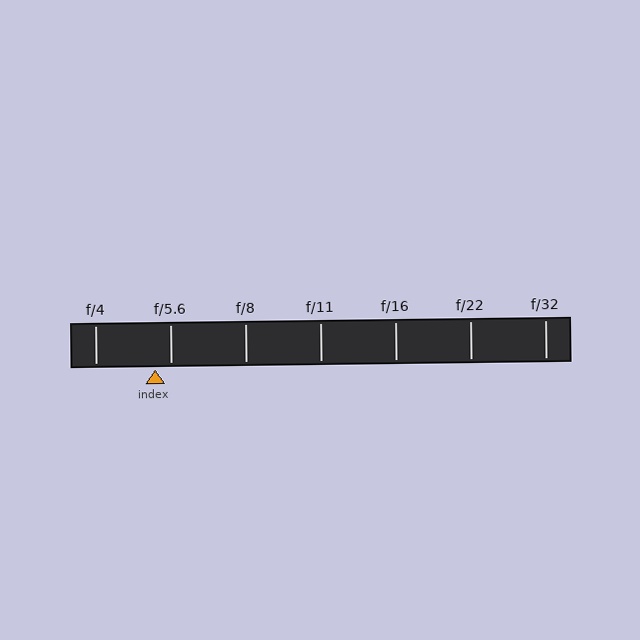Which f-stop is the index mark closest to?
The index mark is closest to f/5.6.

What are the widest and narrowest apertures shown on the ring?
The widest aperture shown is f/4 and the narrowest is f/32.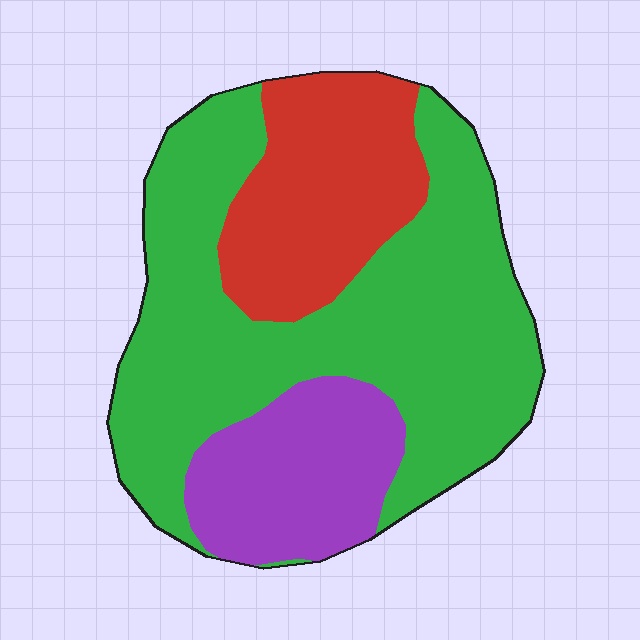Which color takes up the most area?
Green, at roughly 60%.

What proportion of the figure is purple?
Purple takes up about one fifth (1/5) of the figure.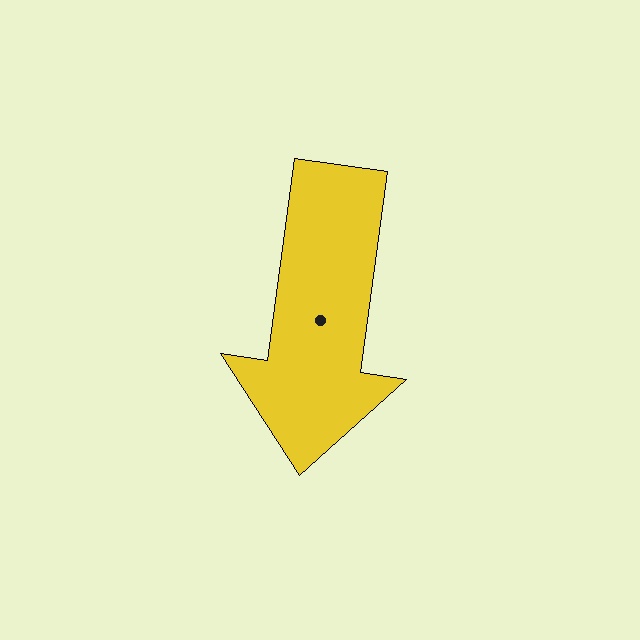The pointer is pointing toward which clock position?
Roughly 6 o'clock.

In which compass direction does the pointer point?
South.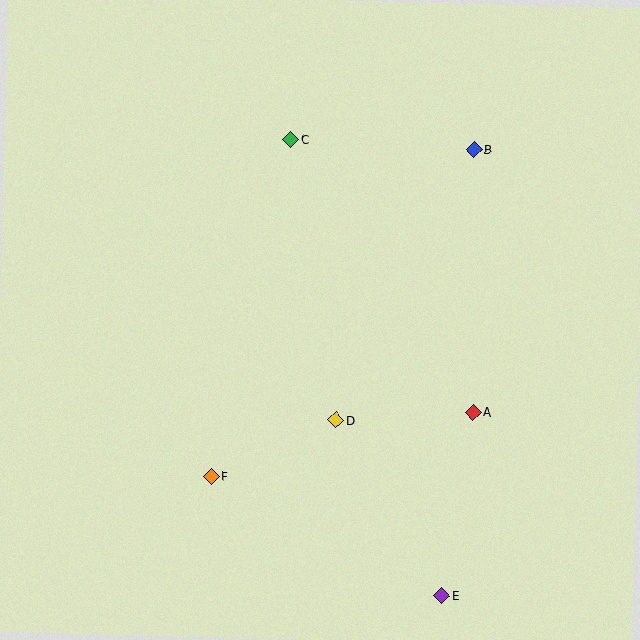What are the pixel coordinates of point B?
Point B is at (474, 150).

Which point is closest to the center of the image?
Point D at (336, 420) is closest to the center.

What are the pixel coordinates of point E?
Point E is at (442, 596).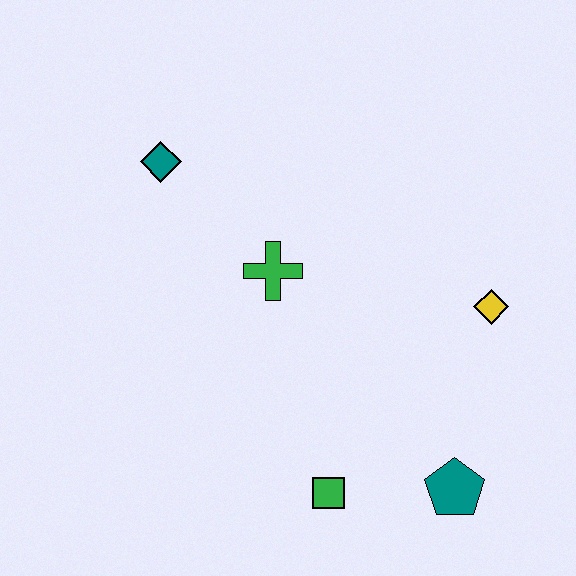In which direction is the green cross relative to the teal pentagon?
The green cross is above the teal pentagon.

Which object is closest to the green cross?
The teal diamond is closest to the green cross.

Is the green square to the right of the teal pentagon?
No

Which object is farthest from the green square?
The teal diamond is farthest from the green square.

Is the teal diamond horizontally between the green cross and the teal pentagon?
No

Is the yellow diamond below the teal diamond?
Yes